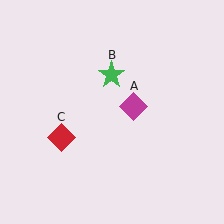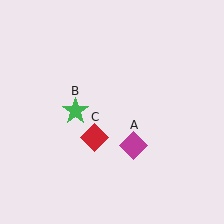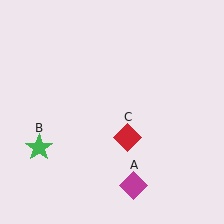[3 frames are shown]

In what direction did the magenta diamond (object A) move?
The magenta diamond (object A) moved down.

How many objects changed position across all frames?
3 objects changed position: magenta diamond (object A), green star (object B), red diamond (object C).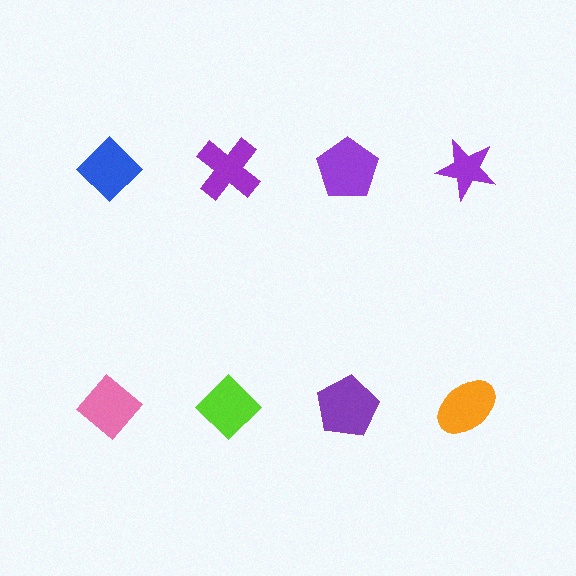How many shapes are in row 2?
4 shapes.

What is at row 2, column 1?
A pink diamond.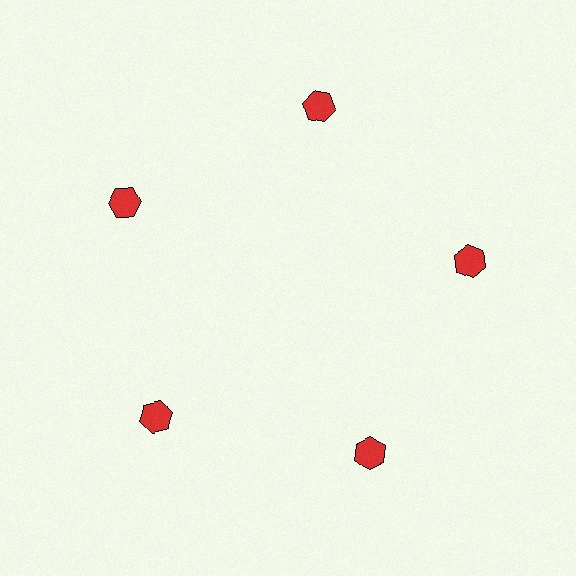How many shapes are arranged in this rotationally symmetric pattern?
There are 5 shapes, arranged in 5 groups of 1.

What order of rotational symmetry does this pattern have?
This pattern has 5-fold rotational symmetry.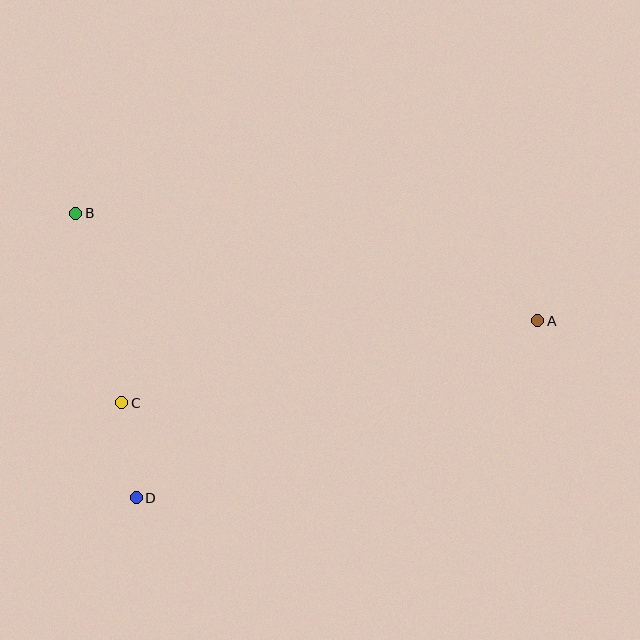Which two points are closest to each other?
Points C and D are closest to each other.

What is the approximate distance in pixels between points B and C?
The distance between B and C is approximately 195 pixels.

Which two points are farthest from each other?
Points A and B are farthest from each other.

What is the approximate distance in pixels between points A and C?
The distance between A and C is approximately 424 pixels.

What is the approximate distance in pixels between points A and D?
The distance between A and D is approximately 439 pixels.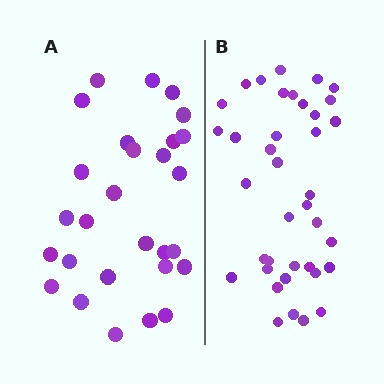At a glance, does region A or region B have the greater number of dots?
Region B (the right region) has more dots.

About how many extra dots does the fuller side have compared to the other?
Region B has roughly 10 or so more dots than region A.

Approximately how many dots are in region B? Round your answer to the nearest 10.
About 40 dots. (The exact count is 38, which rounds to 40.)